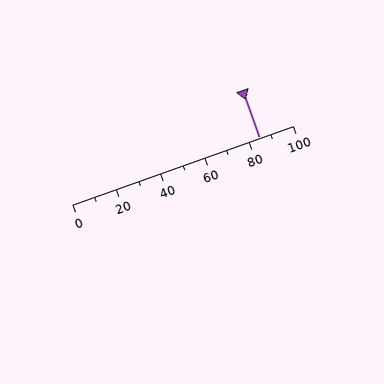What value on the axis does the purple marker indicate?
The marker indicates approximately 85.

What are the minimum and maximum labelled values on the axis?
The axis runs from 0 to 100.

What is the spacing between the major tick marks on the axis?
The major ticks are spaced 20 apart.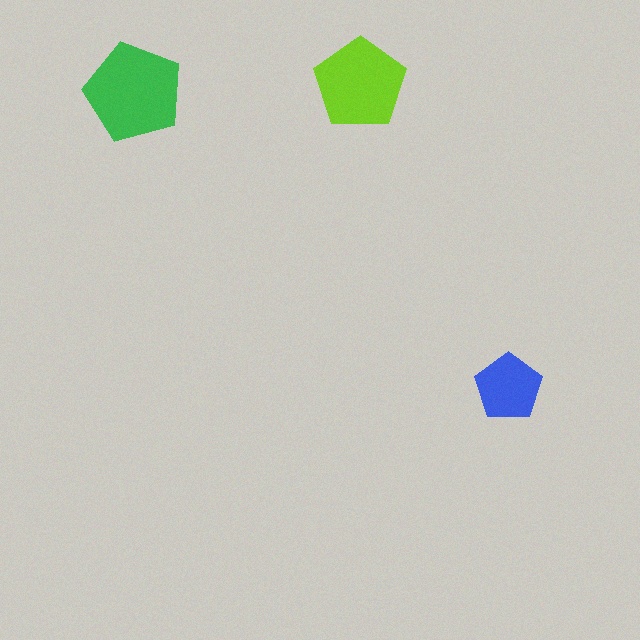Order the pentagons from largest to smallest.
the green one, the lime one, the blue one.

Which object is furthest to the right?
The blue pentagon is rightmost.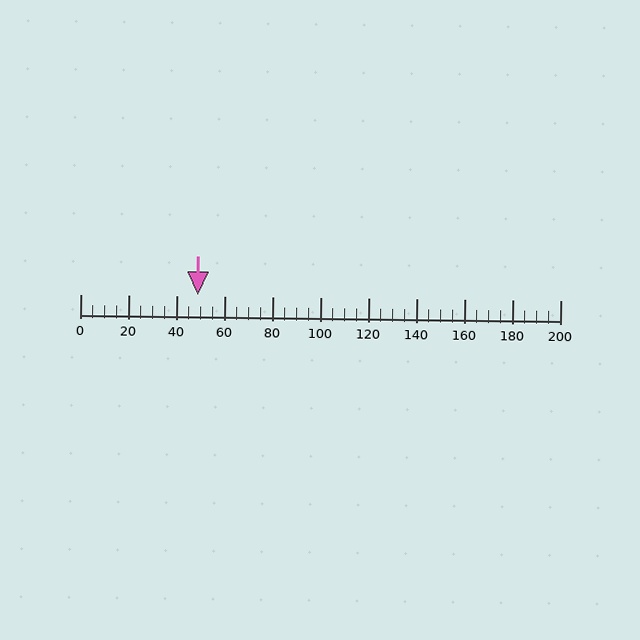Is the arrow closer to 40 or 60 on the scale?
The arrow is closer to 40.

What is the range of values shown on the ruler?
The ruler shows values from 0 to 200.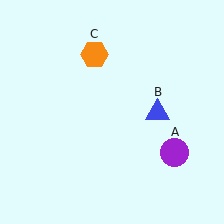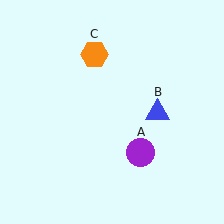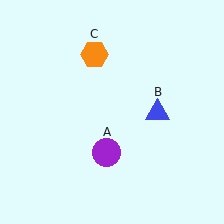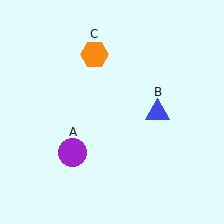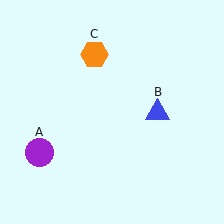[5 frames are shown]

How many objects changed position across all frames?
1 object changed position: purple circle (object A).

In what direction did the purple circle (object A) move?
The purple circle (object A) moved left.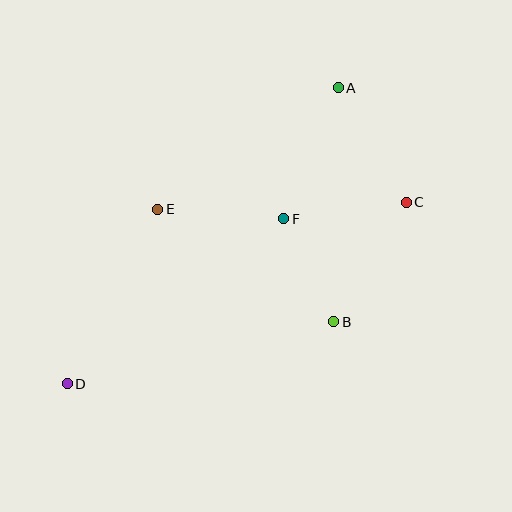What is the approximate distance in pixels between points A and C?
The distance between A and C is approximately 133 pixels.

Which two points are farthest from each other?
Points A and D are farthest from each other.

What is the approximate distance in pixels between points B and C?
The distance between B and C is approximately 140 pixels.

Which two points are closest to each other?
Points B and F are closest to each other.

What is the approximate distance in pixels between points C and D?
The distance between C and D is approximately 385 pixels.